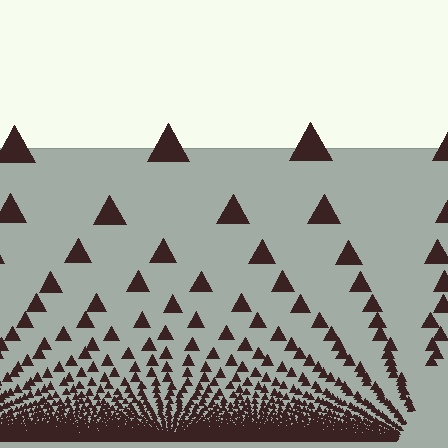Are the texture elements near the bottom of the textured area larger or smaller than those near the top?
Smaller. The gradient is inverted — elements near the bottom are smaller and denser.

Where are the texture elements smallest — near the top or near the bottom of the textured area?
Near the bottom.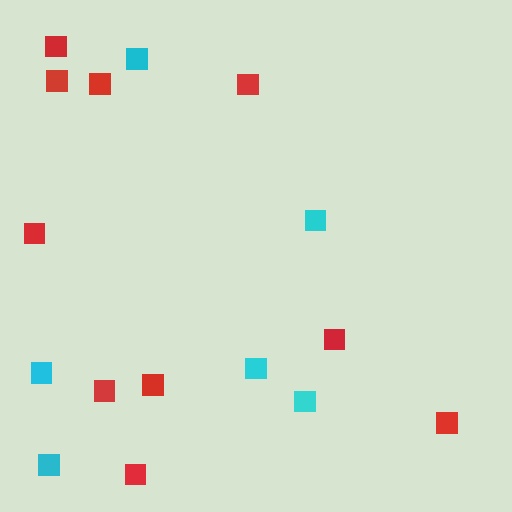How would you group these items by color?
There are 2 groups: one group of cyan squares (6) and one group of red squares (10).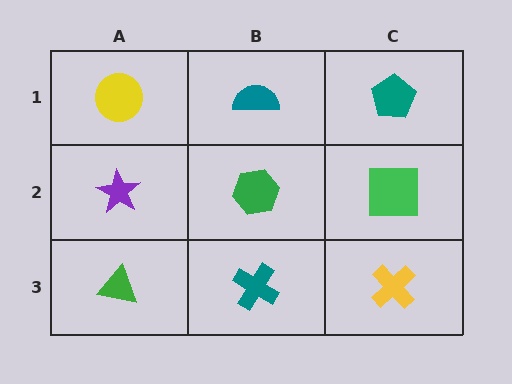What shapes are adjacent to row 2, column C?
A teal pentagon (row 1, column C), a yellow cross (row 3, column C), a green hexagon (row 2, column B).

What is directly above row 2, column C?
A teal pentagon.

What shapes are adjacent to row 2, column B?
A teal semicircle (row 1, column B), a teal cross (row 3, column B), a purple star (row 2, column A), a green square (row 2, column C).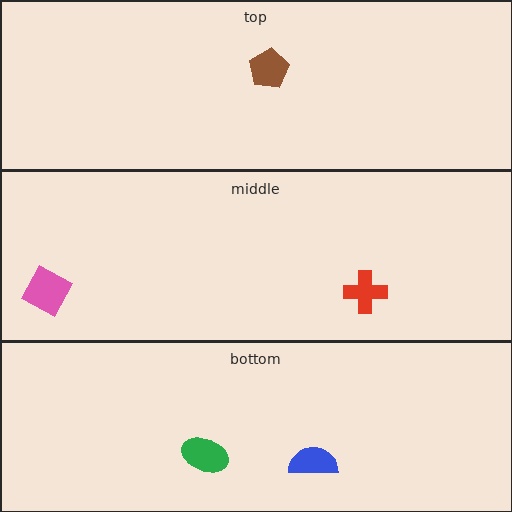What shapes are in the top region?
The brown pentagon.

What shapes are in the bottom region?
The green ellipse, the blue semicircle.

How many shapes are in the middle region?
2.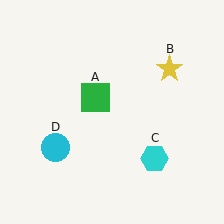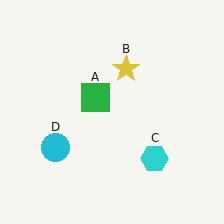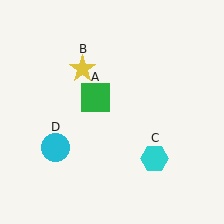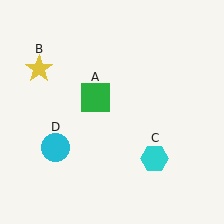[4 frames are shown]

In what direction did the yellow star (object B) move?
The yellow star (object B) moved left.